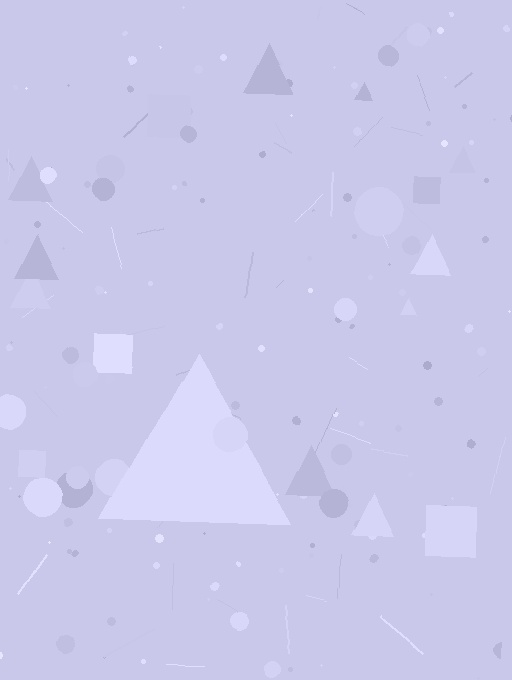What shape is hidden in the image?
A triangle is hidden in the image.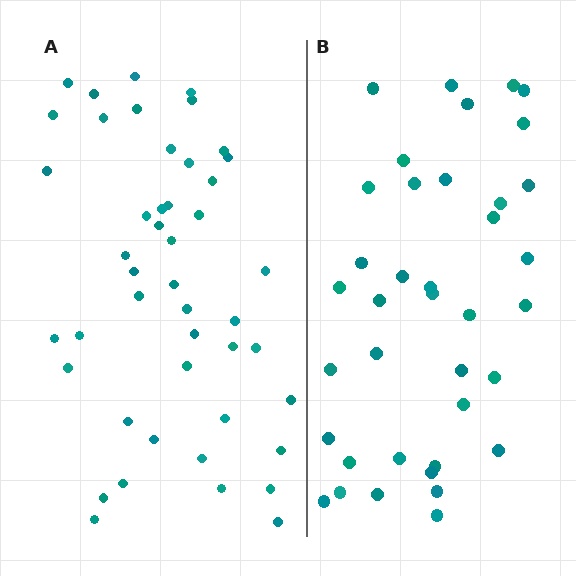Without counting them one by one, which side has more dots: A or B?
Region A (the left region) has more dots.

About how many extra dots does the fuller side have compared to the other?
Region A has roughly 8 or so more dots than region B.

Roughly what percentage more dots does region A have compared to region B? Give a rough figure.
About 20% more.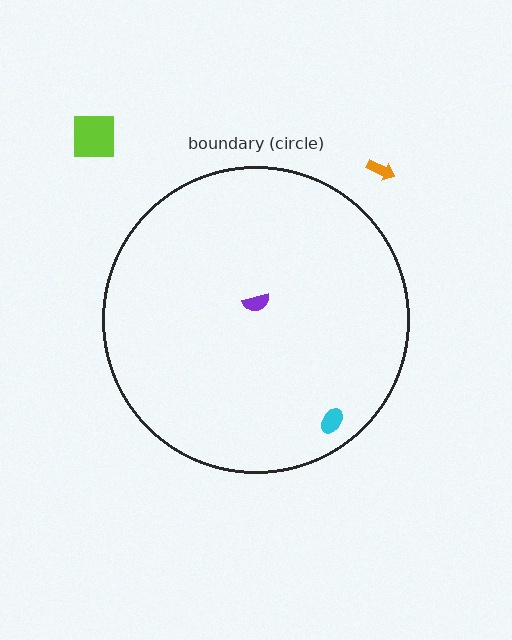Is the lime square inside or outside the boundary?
Outside.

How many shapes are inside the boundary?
2 inside, 2 outside.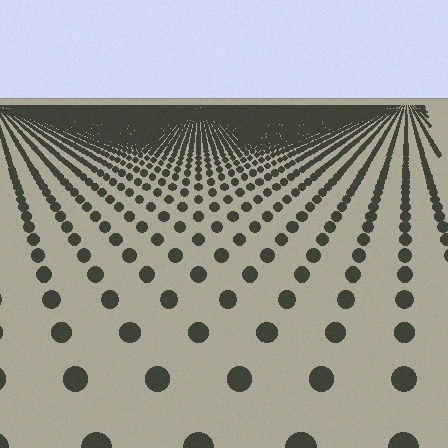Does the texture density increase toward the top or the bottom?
Density increases toward the top.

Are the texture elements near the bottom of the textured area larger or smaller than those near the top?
Larger. Near the bottom, elements are closer to the viewer and appear at a bigger on-screen size.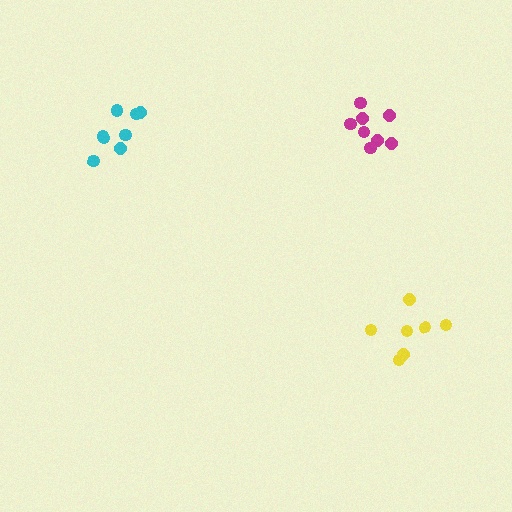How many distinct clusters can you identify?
There are 3 distinct clusters.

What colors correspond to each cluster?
The clusters are colored: magenta, cyan, yellow.